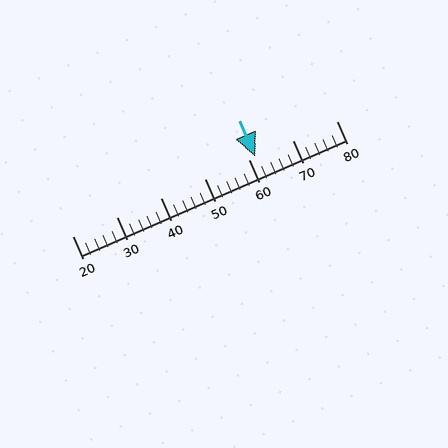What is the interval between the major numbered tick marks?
The major tick marks are spaced 10 units apart.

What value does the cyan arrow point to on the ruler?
The cyan arrow points to approximately 62.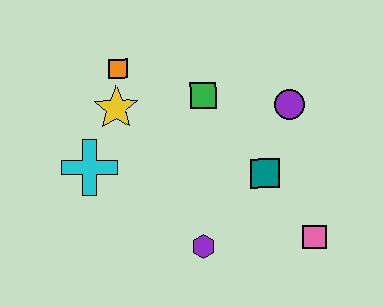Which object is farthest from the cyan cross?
The pink square is farthest from the cyan cross.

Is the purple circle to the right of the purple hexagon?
Yes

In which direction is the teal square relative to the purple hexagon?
The teal square is above the purple hexagon.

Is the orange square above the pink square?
Yes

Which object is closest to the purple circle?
The teal square is closest to the purple circle.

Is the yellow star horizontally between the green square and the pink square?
No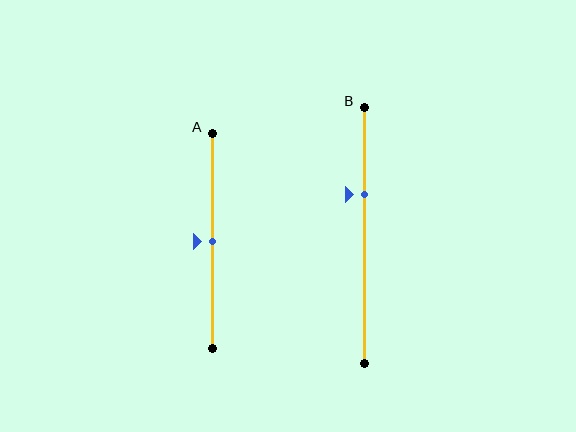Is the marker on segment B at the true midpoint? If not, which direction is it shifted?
No, the marker on segment B is shifted upward by about 16% of the segment length.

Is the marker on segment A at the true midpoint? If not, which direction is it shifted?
Yes, the marker on segment A is at the true midpoint.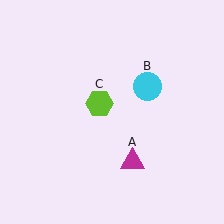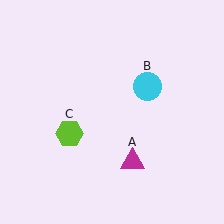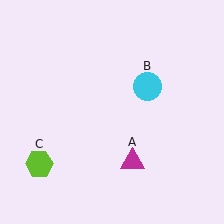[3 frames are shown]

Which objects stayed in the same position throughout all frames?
Magenta triangle (object A) and cyan circle (object B) remained stationary.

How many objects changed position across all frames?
1 object changed position: lime hexagon (object C).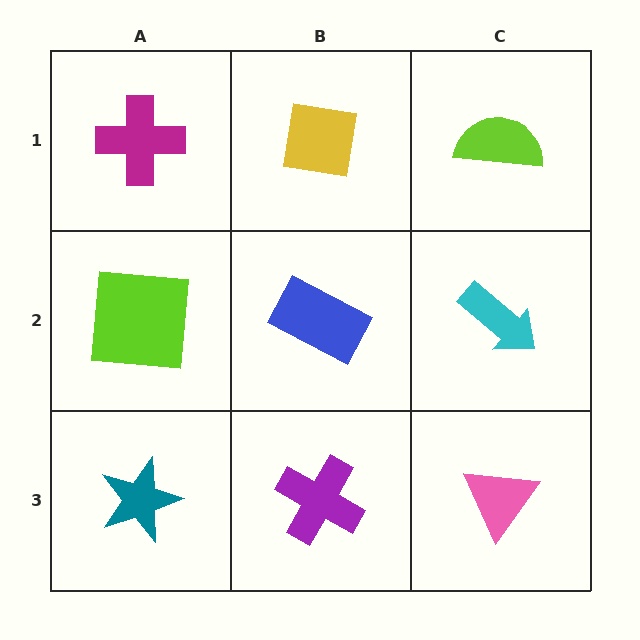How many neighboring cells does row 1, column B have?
3.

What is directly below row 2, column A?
A teal star.